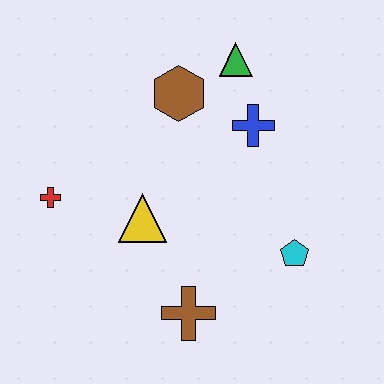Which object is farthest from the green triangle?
The brown cross is farthest from the green triangle.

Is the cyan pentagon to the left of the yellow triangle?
No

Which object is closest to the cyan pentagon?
The brown cross is closest to the cyan pentagon.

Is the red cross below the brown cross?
No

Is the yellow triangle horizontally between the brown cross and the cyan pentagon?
No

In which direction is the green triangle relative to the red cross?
The green triangle is to the right of the red cross.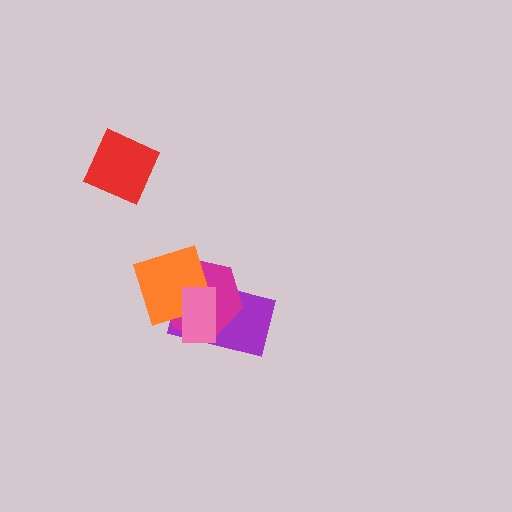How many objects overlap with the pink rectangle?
3 objects overlap with the pink rectangle.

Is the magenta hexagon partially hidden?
Yes, it is partially covered by another shape.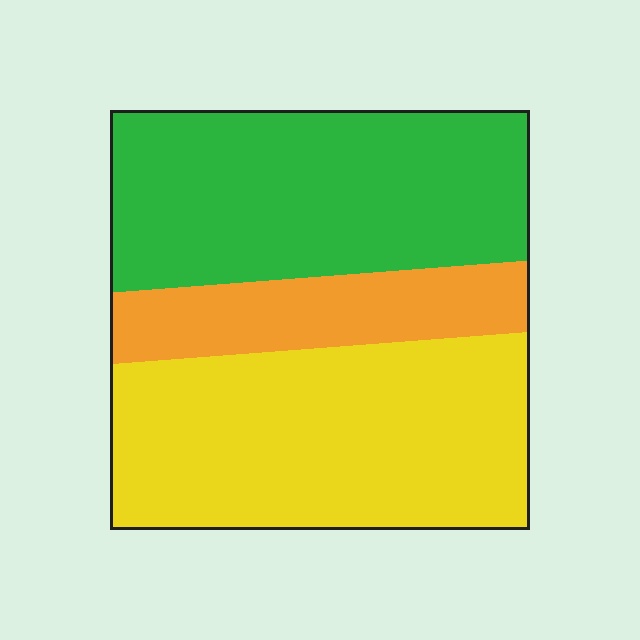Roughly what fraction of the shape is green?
Green covers roughly 40% of the shape.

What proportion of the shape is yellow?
Yellow takes up about two fifths (2/5) of the shape.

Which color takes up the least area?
Orange, at roughly 15%.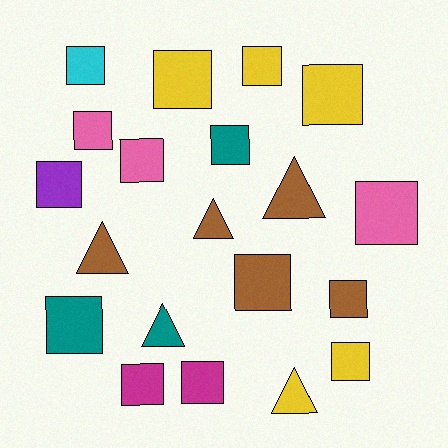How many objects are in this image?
There are 20 objects.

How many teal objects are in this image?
There are 3 teal objects.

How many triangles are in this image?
There are 5 triangles.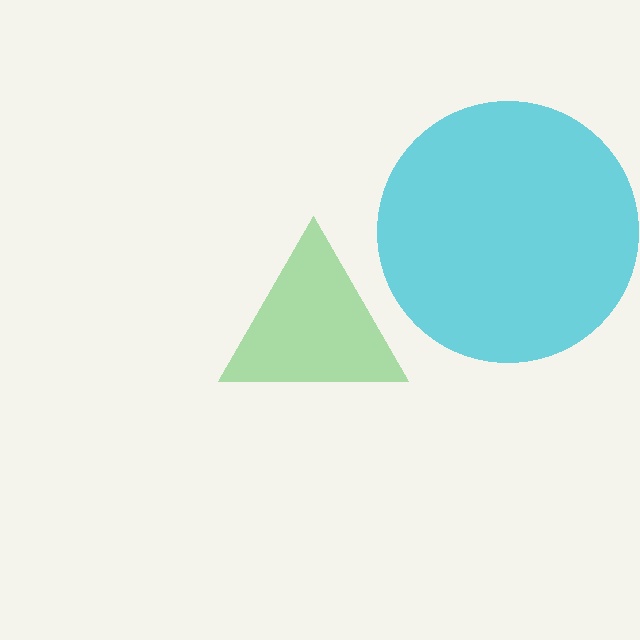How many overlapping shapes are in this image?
There are 2 overlapping shapes in the image.